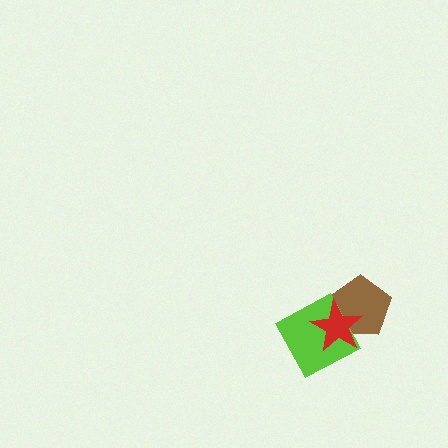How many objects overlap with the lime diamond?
2 objects overlap with the lime diamond.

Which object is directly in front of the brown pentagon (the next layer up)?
The lime diamond is directly in front of the brown pentagon.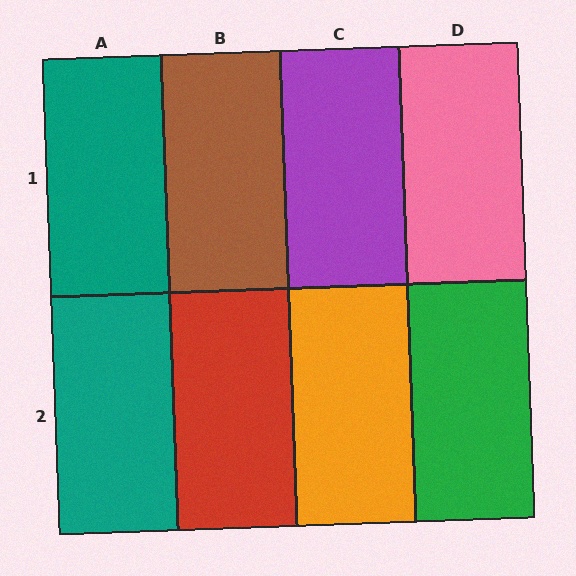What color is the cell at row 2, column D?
Green.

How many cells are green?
1 cell is green.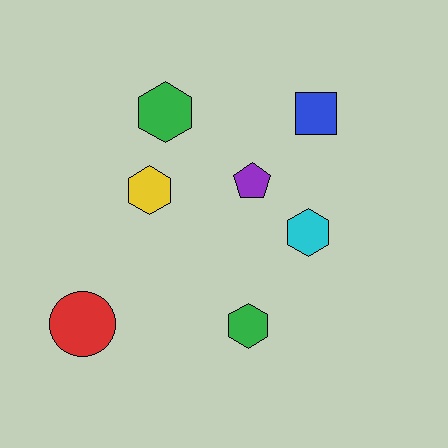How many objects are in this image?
There are 7 objects.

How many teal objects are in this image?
There are no teal objects.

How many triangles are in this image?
There are no triangles.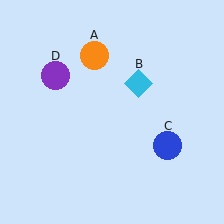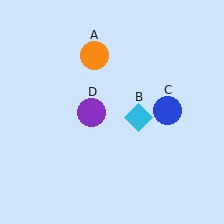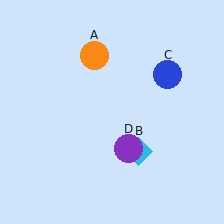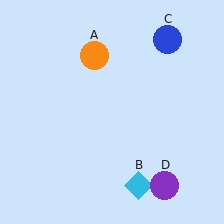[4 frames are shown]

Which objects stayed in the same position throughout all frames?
Orange circle (object A) remained stationary.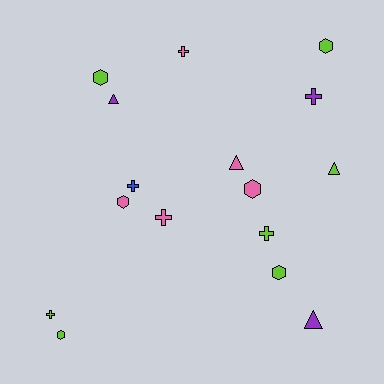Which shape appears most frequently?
Hexagon, with 6 objects.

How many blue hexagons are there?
There are no blue hexagons.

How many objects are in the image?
There are 16 objects.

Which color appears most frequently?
Lime, with 7 objects.